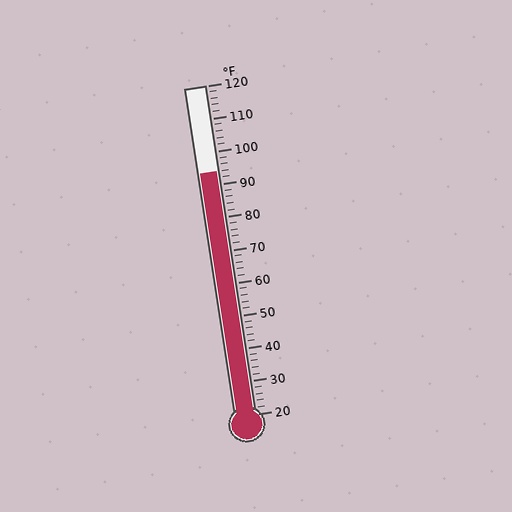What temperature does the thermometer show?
The thermometer shows approximately 94°F.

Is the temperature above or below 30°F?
The temperature is above 30°F.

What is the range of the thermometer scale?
The thermometer scale ranges from 20°F to 120°F.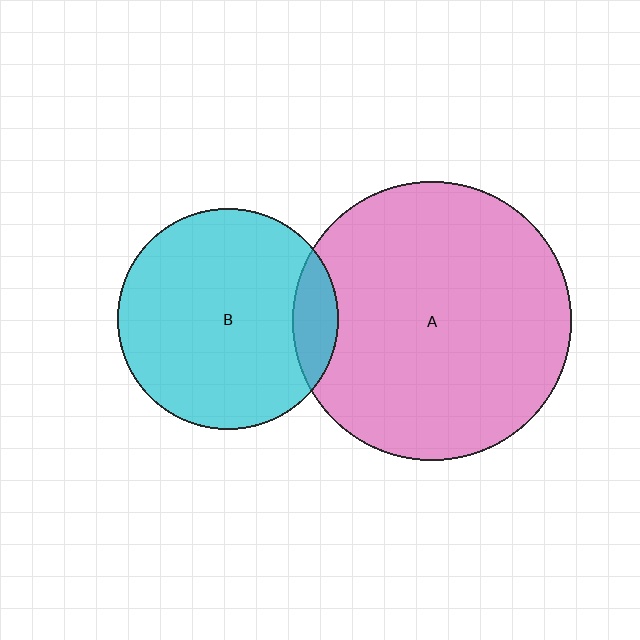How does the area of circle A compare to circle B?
Approximately 1.6 times.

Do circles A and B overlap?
Yes.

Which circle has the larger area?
Circle A (pink).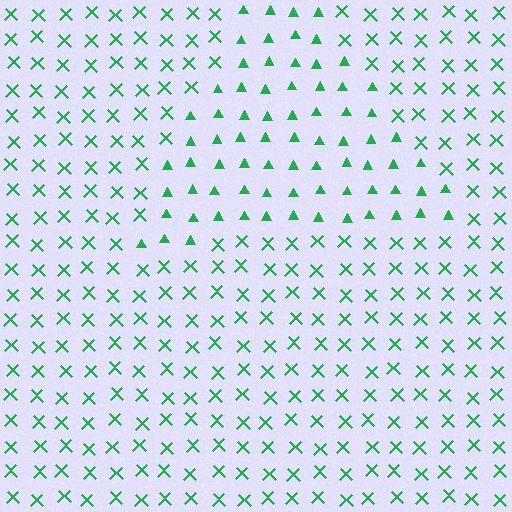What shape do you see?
I see a triangle.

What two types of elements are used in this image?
The image uses triangles inside the triangle region and X marks outside it.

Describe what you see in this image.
The image is filled with small green elements arranged in a uniform grid. A triangle-shaped region contains triangles, while the surrounding area contains X marks. The boundary is defined purely by the change in element shape.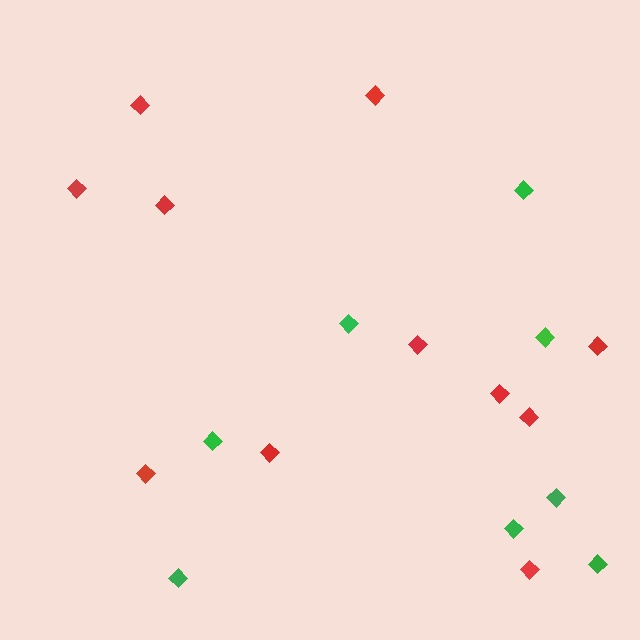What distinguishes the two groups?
There are 2 groups: one group of green diamonds (8) and one group of red diamonds (11).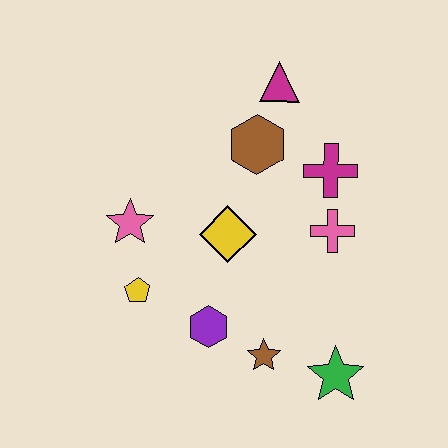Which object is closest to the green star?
The brown star is closest to the green star.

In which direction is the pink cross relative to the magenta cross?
The pink cross is below the magenta cross.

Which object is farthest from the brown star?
The magenta triangle is farthest from the brown star.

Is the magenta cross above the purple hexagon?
Yes